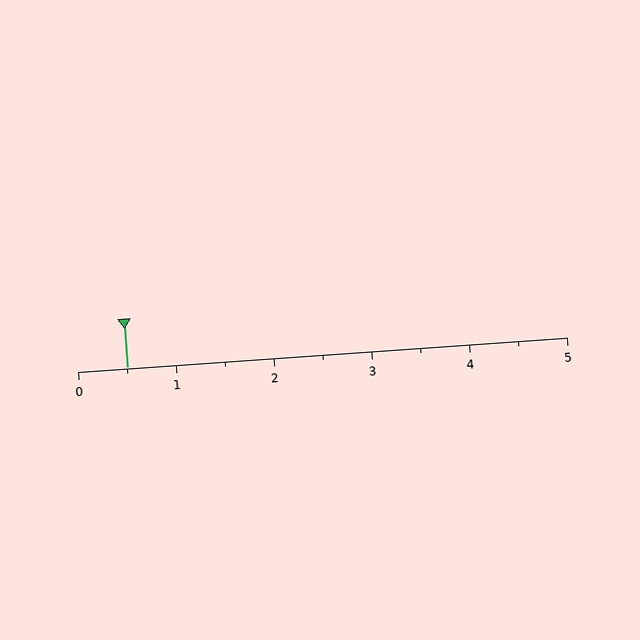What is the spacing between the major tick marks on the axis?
The major ticks are spaced 1 apart.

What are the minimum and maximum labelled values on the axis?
The axis runs from 0 to 5.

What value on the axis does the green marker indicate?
The marker indicates approximately 0.5.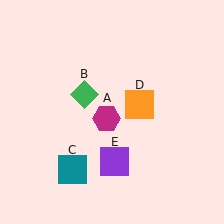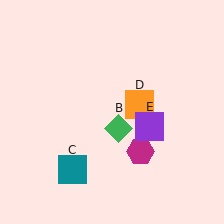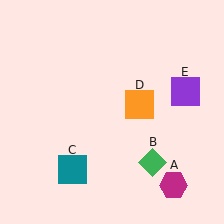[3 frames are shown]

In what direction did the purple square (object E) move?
The purple square (object E) moved up and to the right.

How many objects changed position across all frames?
3 objects changed position: magenta hexagon (object A), green diamond (object B), purple square (object E).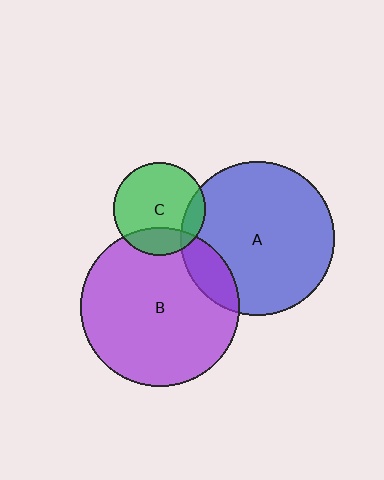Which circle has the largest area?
Circle B (purple).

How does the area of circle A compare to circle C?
Approximately 2.8 times.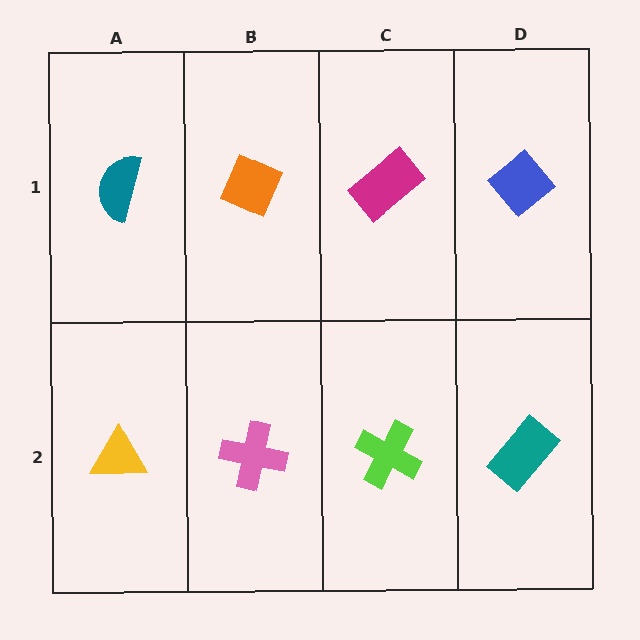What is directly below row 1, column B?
A pink cross.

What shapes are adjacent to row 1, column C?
A lime cross (row 2, column C), an orange diamond (row 1, column B), a blue diamond (row 1, column D).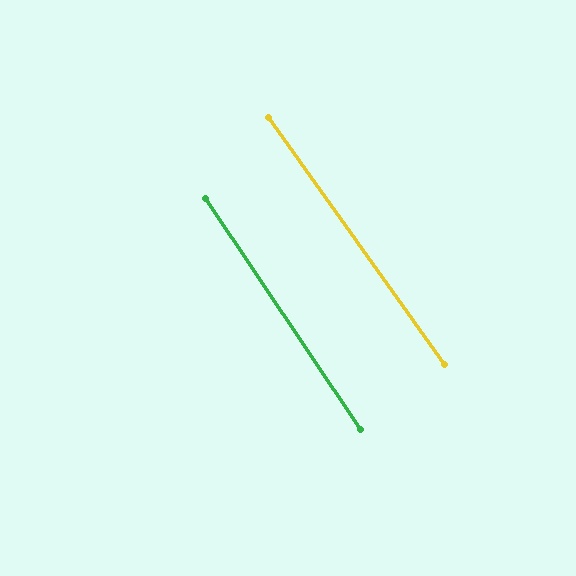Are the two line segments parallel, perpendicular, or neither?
Parallel — their directions differ by only 1.7°.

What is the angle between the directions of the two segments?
Approximately 2 degrees.